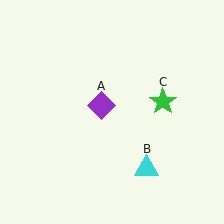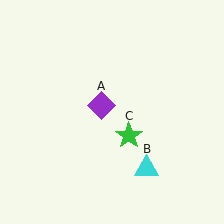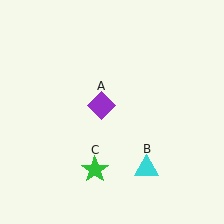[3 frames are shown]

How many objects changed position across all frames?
1 object changed position: green star (object C).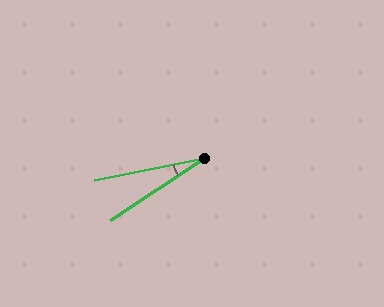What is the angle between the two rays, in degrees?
Approximately 23 degrees.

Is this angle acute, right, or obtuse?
It is acute.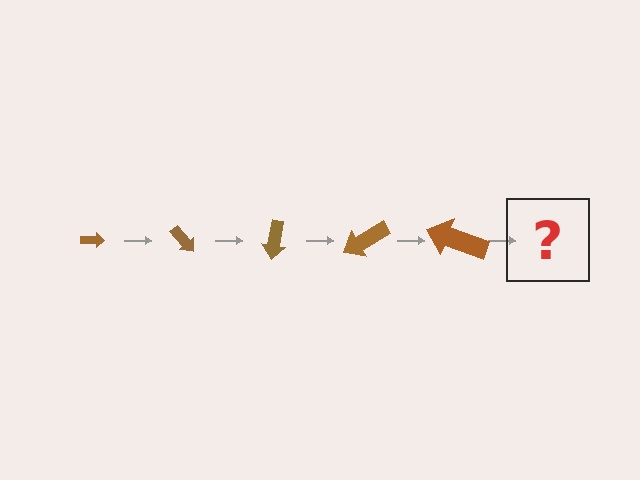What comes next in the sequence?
The next element should be an arrow, larger than the previous one and rotated 250 degrees from the start.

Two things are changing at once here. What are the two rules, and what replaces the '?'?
The two rules are that the arrow grows larger each step and it rotates 50 degrees each step. The '?' should be an arrow, larger than the previous one and rotated 250 degrees from the start.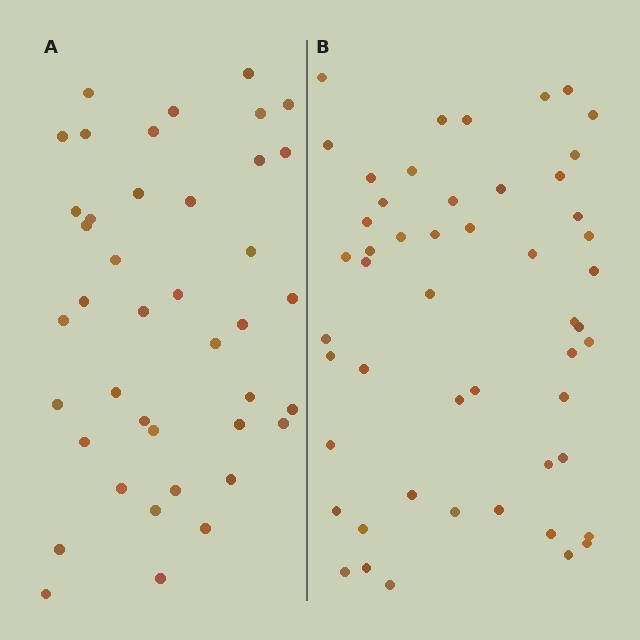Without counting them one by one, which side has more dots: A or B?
Region B (the right region) has more dots.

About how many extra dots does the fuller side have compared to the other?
Region B has roughly 10 or so more dots than region A.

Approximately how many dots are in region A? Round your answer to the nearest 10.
About 40 dots. (The exact count is 41, which rounds to 40.)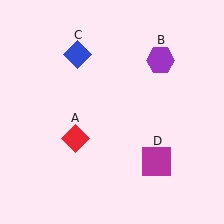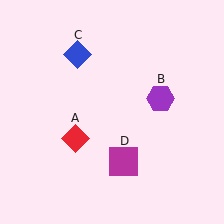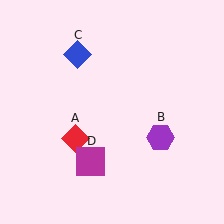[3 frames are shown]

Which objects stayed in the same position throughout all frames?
Red diamond (object A) and blue diamond (object C) remained stationary.